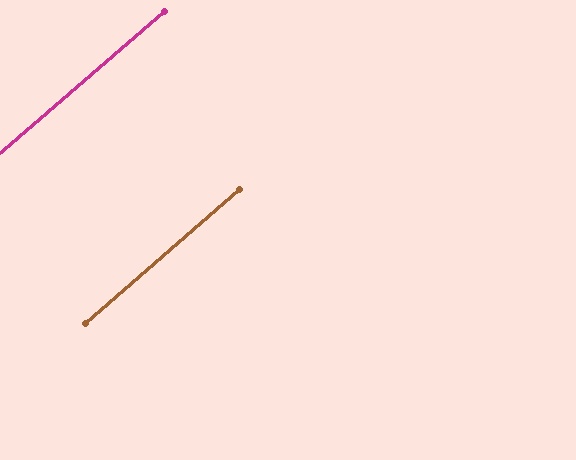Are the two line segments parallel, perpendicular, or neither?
Parallel — their directions differ by only 0.5°.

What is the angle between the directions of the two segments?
Approximately 0 degrees.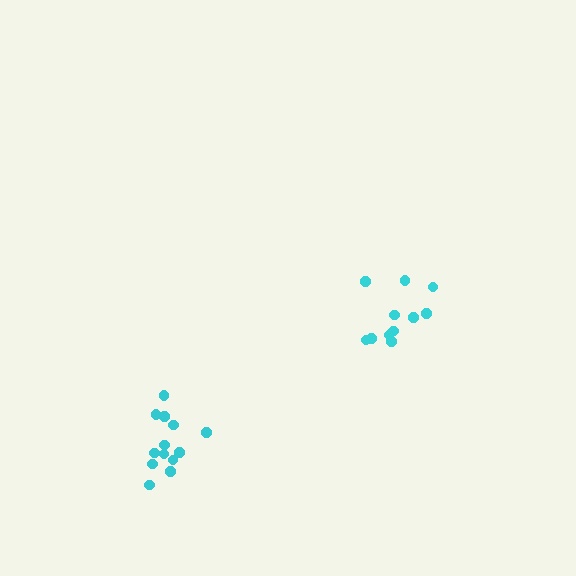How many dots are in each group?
Group 1: 11 dots, Group 2: 13 dots (24 total).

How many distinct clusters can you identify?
There are 2 distinct clusters.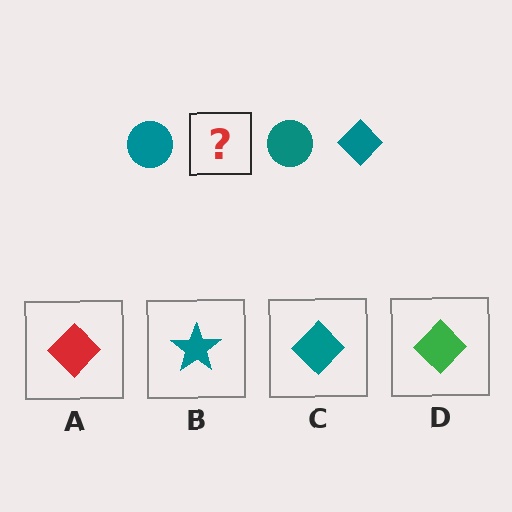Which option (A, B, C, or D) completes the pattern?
C.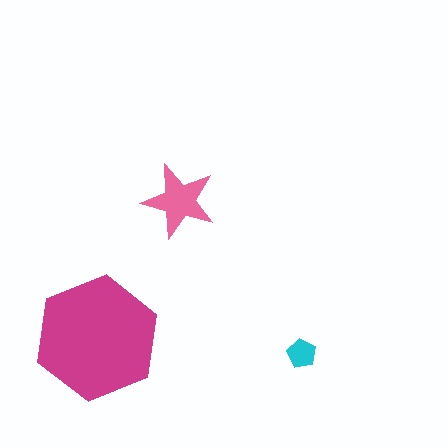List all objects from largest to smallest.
The magenta hexagon, the pink star, the cyan pentagon.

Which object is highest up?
The pink star is topmost.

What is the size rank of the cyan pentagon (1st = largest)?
3rd.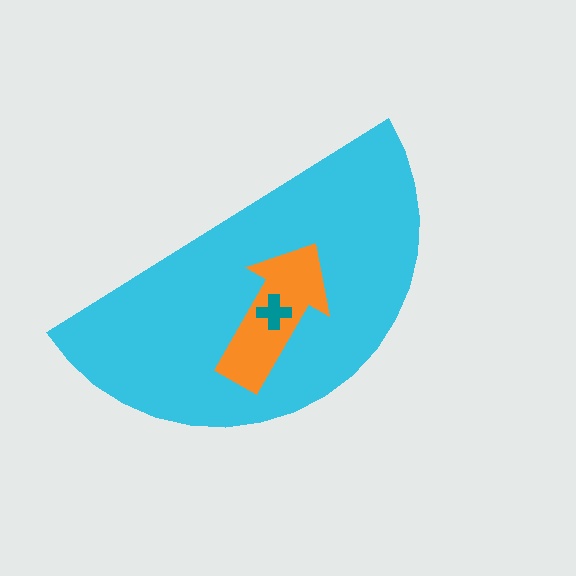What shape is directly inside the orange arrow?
The teal cross.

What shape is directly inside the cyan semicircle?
The orange arrow.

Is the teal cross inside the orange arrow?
Yes.